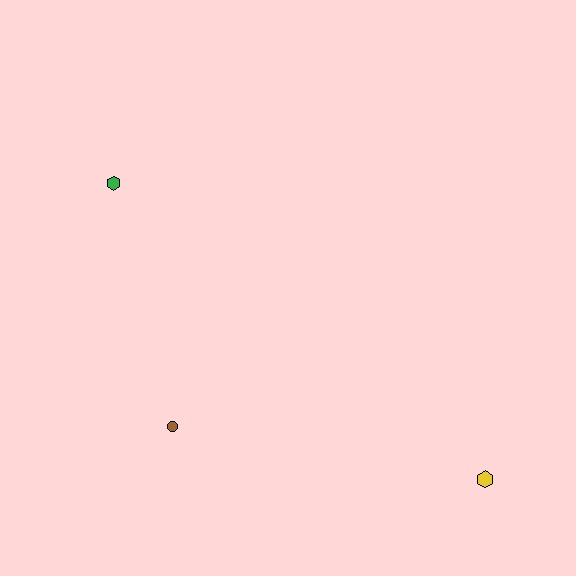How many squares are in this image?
There are no squares.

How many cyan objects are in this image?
There are no cyan objects.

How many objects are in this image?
There are 3 objects.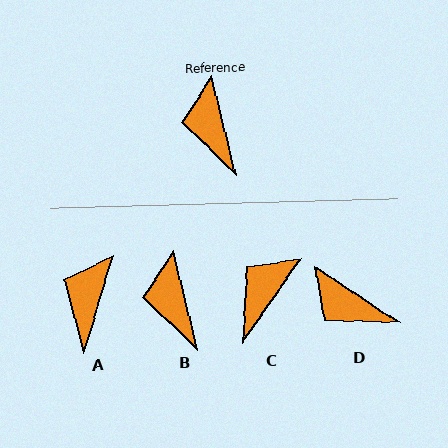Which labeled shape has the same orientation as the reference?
B.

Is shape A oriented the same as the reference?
No, it is off by about 31 degrees.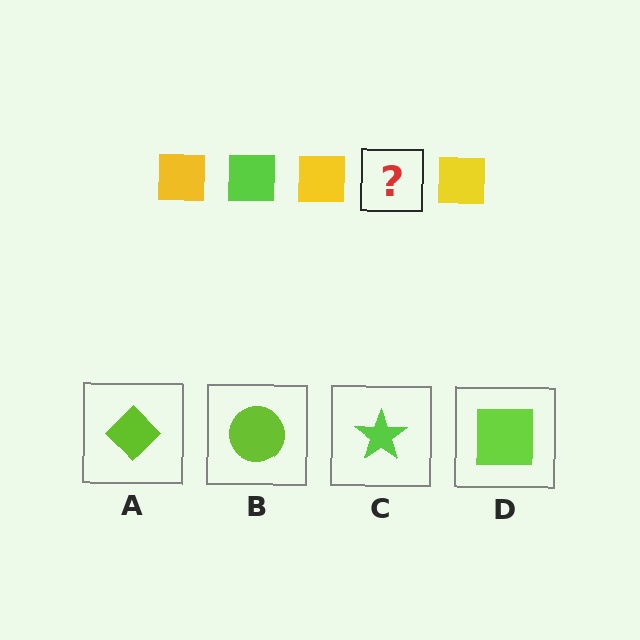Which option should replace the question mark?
Option D.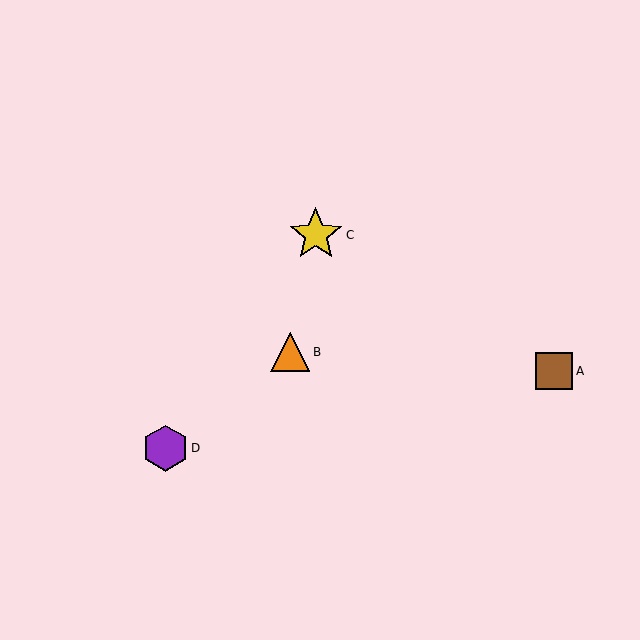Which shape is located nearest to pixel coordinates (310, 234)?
The yellow star (labeled C) at (316, 235) is nearest to that location.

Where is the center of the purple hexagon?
The center of the purple hexagon is at (165, 448).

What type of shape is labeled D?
Shape D is a purple hexagon.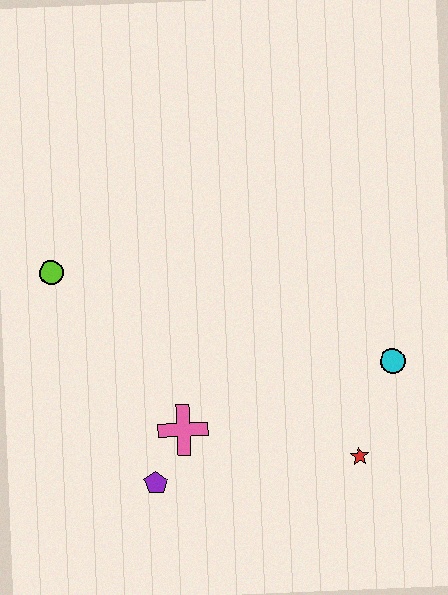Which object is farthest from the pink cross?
The cyan circle is farthest from the pink cross.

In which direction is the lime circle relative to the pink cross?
The lime circle is above the pink cross.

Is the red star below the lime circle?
Yes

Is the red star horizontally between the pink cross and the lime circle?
No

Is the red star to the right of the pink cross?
Yes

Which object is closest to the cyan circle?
The red star is closest to the cyan circle.